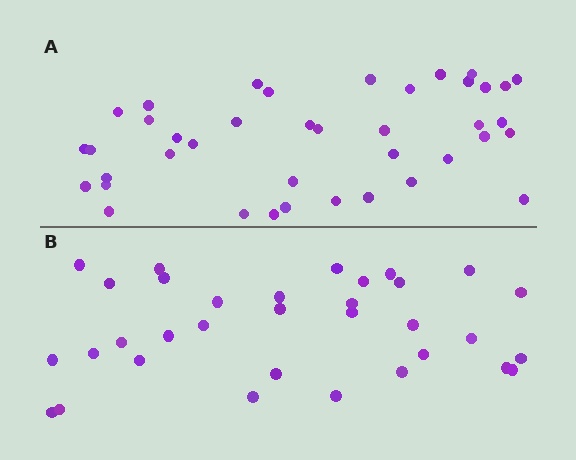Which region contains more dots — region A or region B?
Region A (the top region) has more dots.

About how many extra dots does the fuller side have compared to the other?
Region A has roughly 8 or so more dots than region B.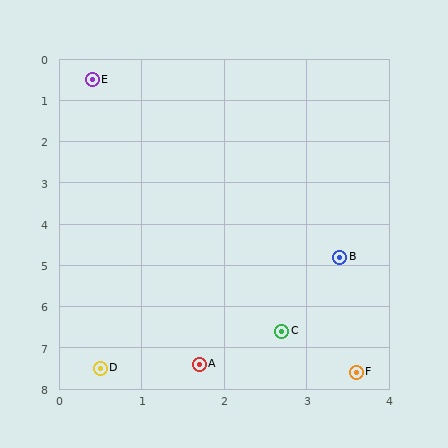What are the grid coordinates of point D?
Point D is at approximately (0.5, 7.5).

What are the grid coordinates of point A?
Point A is at approximately (1.7, 7.4).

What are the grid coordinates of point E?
Point E is at approximately (0.4, 0.5).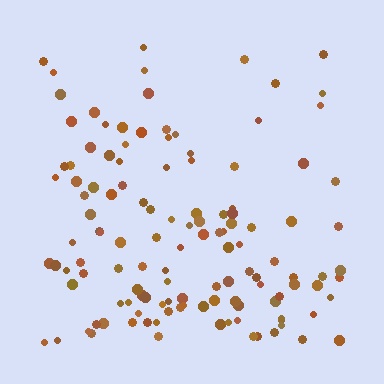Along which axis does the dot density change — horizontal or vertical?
Vertical.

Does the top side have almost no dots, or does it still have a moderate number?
Still a moderate number, just noticeably fewer than the bottom.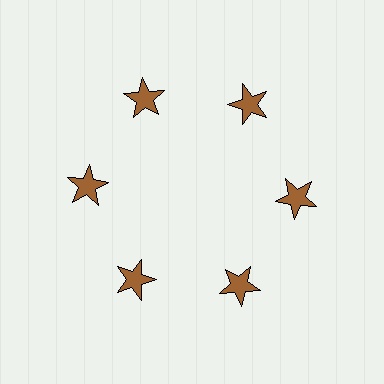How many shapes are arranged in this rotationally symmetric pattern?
There are 6 shapes, arranged in 6 groups of 1.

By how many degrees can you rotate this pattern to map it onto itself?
The pattern maps onto itself every 60 degrees of rotation.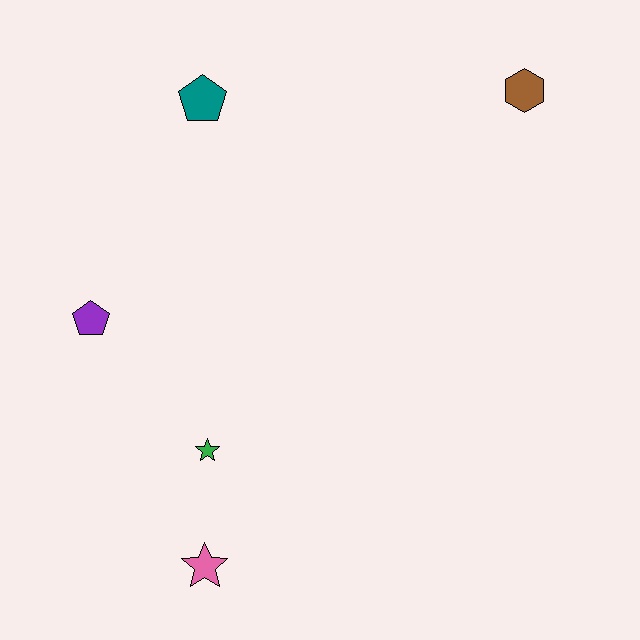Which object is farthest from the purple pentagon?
The brown hexagon is farthest from the purple pentagon.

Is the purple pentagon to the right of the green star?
No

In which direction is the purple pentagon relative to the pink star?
The purple pentagon is above the pink star.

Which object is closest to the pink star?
The green star is closest to the pink star.